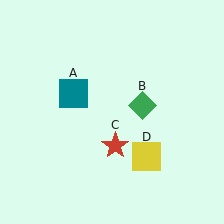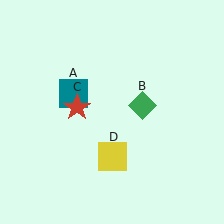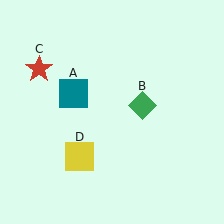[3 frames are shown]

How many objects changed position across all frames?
2 objects changed position: red star (object C), yellow square (object D).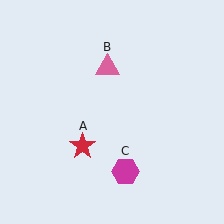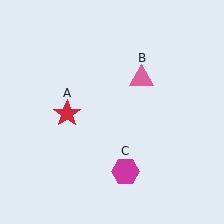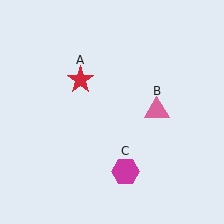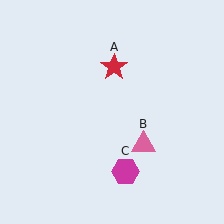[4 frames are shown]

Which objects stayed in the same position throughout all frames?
Magenta hexagon (object C) remained stationary.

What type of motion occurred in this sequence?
The red star (object A), pink triangle (object B) rotated clockwise around the center of the scene.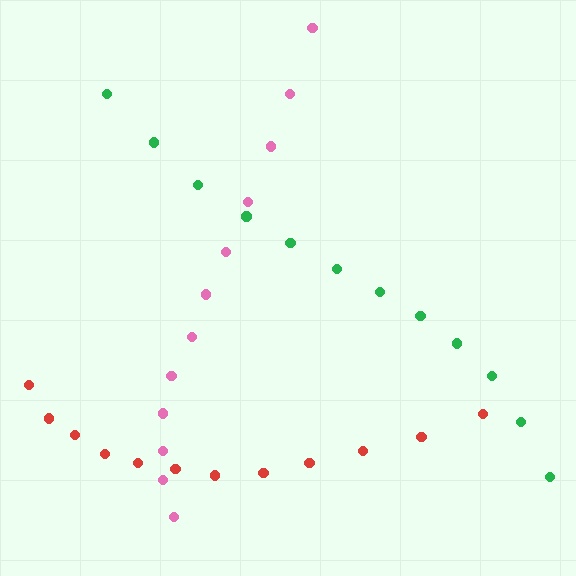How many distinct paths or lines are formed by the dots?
There are 3 distinct paths.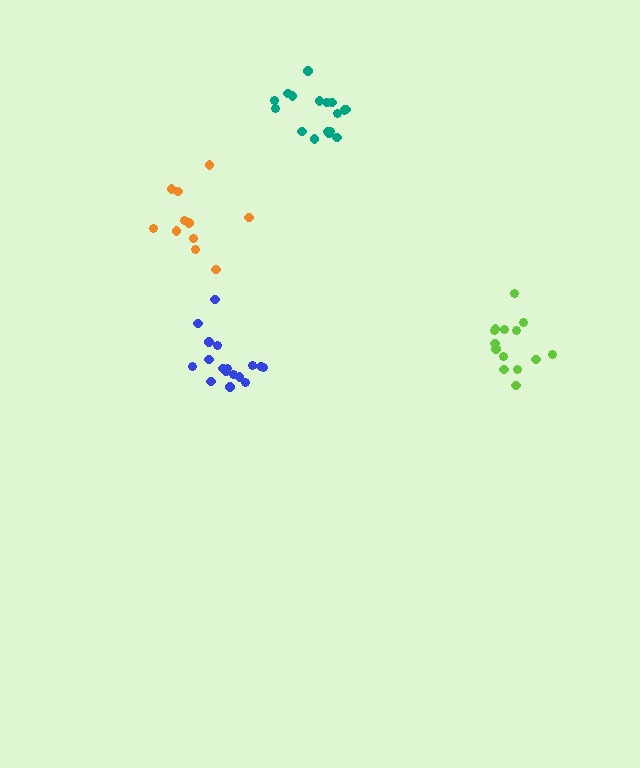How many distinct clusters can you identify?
There are 4 distinct clusters.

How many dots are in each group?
Group 1: 11 dots, Group 2: 17 dots, Group 3: 17 dots, Group 4: 14 dots (59 total).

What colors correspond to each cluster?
The clusters are colored: orange, blue, teal, lime.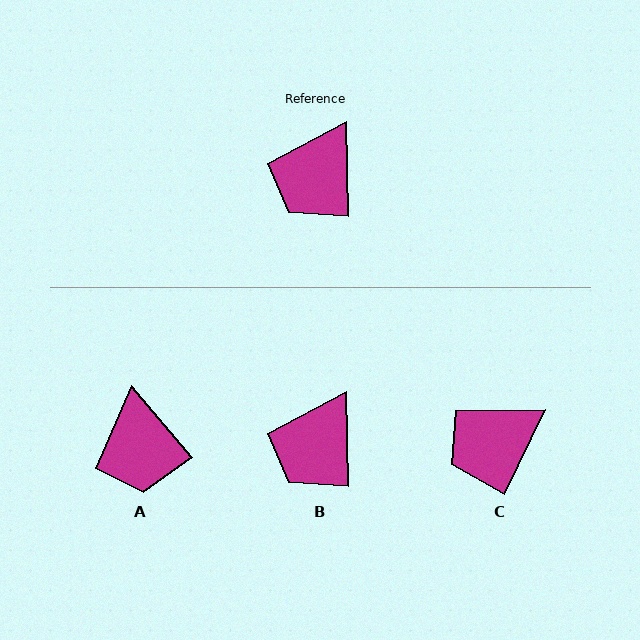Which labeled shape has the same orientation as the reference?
B.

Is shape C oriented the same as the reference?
No, it is off by about 27 degrees.